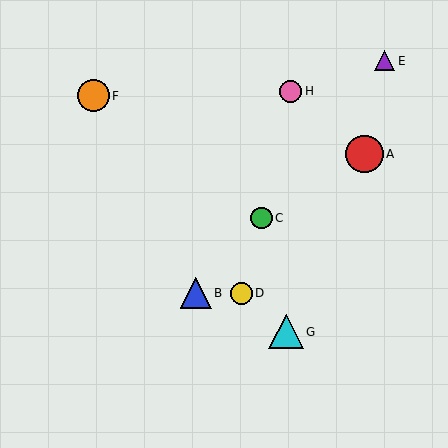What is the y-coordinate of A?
Object A is at y≈154.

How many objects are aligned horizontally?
2 objects (B, D) are aligned horizontally.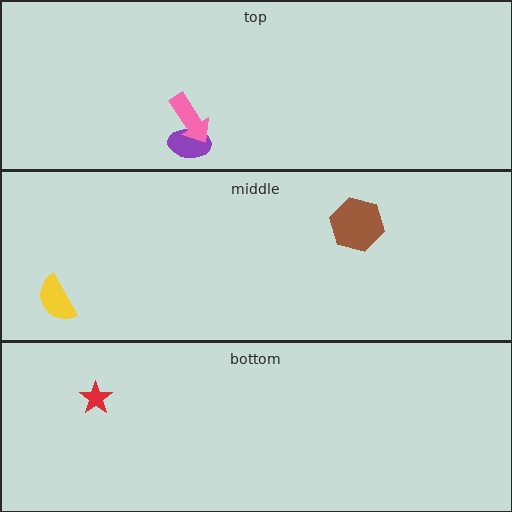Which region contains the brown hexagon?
The middle region.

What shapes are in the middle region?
The yellow semicircle, the brown hexagon.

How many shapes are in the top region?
2.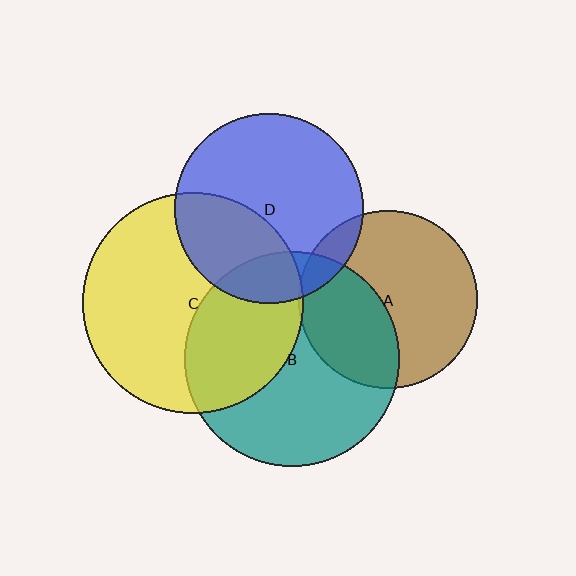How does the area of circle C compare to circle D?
Approximately 1.4 times.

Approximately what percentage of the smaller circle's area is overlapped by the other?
Approximately 10%.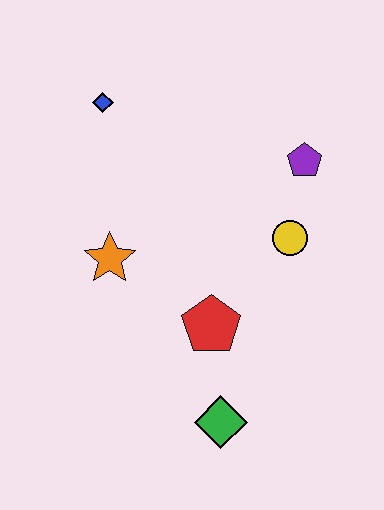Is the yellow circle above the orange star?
Yes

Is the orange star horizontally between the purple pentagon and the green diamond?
No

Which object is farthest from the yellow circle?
The blue diamond is farthest from the yellow circle.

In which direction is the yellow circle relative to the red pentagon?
The yellow circle is above the red pentagon.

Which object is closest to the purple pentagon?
The yellow circle is closest to the purple pentagon.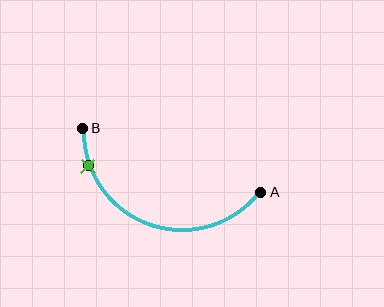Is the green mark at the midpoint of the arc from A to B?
No. The green mark lies on the arc but is closer to endpoint B. The arc midpoint would be at the point on the curve equidistant along the arc from both A and B.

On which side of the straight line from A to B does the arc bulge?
The arc bulges below the straight line connecting A and B.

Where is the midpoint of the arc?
The arc midpoint is the point on the curve farthest from the straight line joining A and B. It sits below that line.